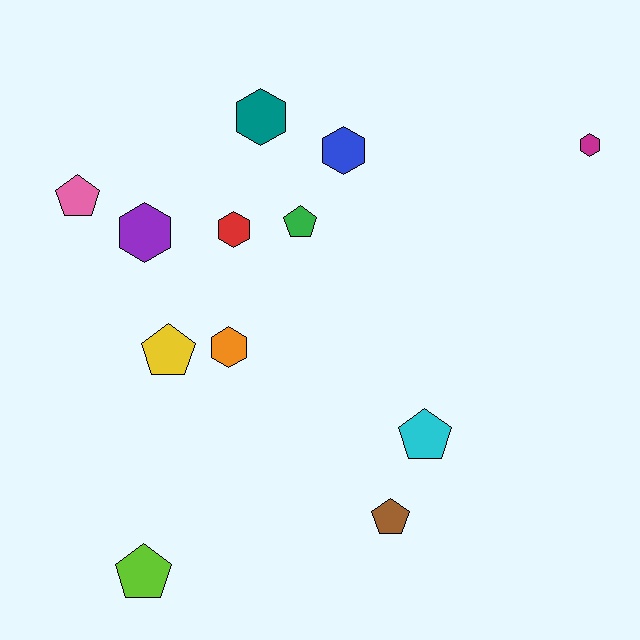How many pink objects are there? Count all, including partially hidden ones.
There is 1 pink object.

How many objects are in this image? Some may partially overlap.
There are 12 objects.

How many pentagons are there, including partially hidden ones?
There are 6 pentagons.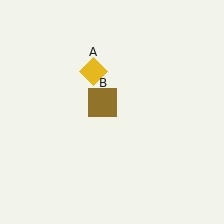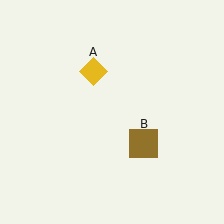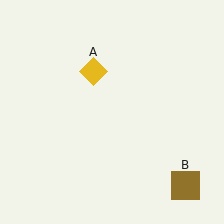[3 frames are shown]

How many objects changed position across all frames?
1 object changed position: brown square (object B).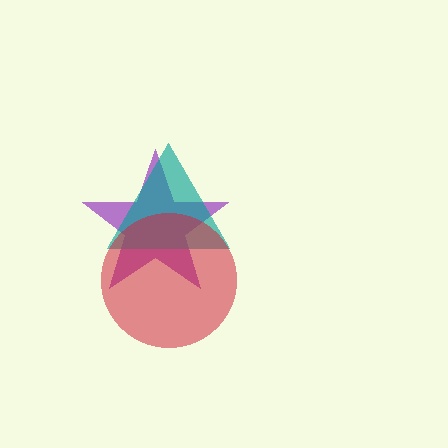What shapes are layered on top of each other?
The layered shapes are: a purple star, a teal triangle, a red circle.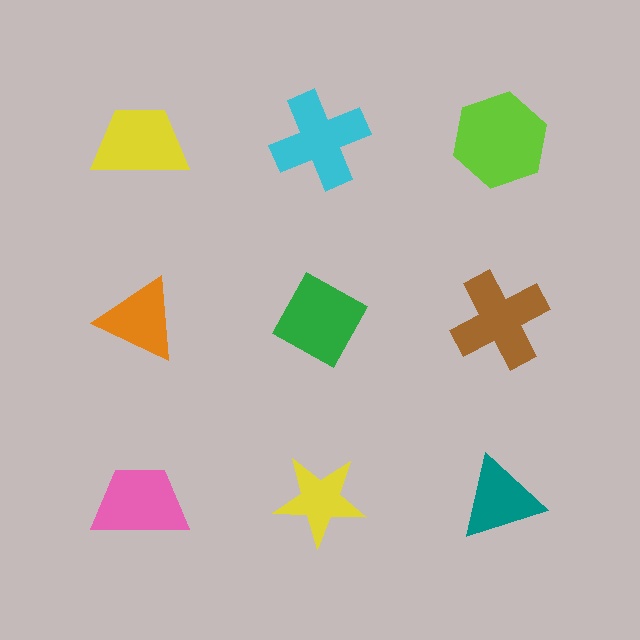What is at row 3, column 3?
A teal triangle.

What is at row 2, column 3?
A brown cross.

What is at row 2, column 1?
An orange triangle.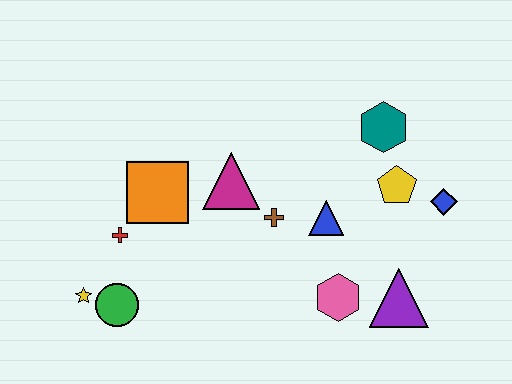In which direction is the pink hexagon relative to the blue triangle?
The pink hexagon is below the blue triangle.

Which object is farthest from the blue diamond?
The yellow star is farthest from the blue diamond.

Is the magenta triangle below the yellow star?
No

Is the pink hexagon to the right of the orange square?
Yes